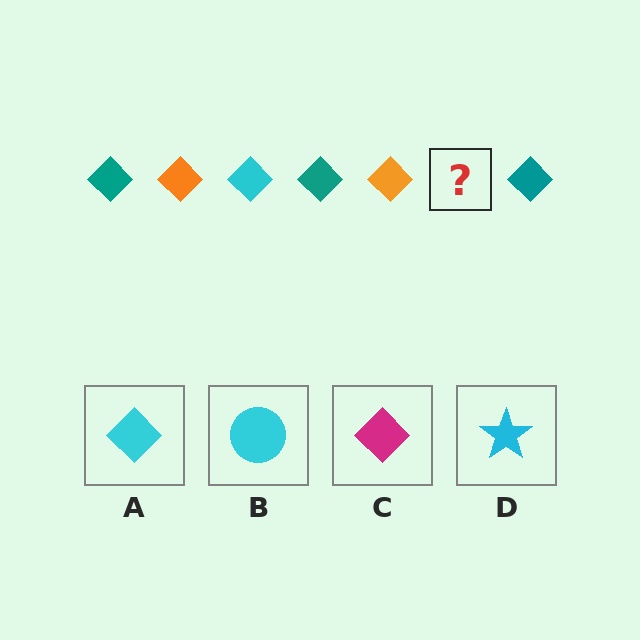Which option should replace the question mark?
Option A.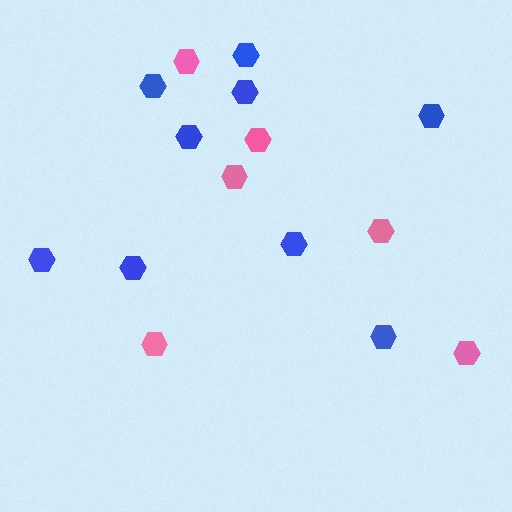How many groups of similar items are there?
There are 2 groups: one group of blue hexagons (9) and one group of pink hexagons (6).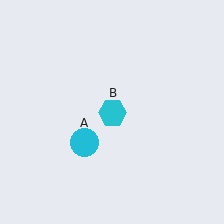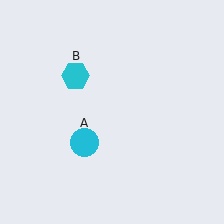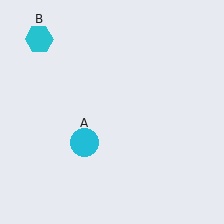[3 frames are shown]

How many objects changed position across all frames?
1 object changed position: cyan hexagon (object B).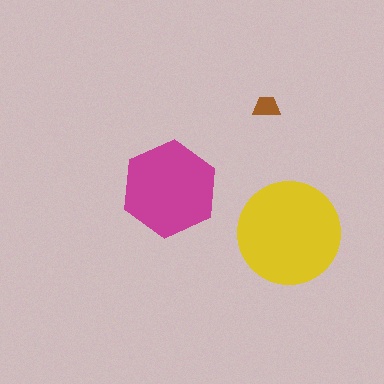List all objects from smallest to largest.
The brown trapezoid, the magenta hexagon, the yellow circle.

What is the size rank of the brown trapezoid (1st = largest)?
3rd.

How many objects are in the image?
There are 3 objects in the image.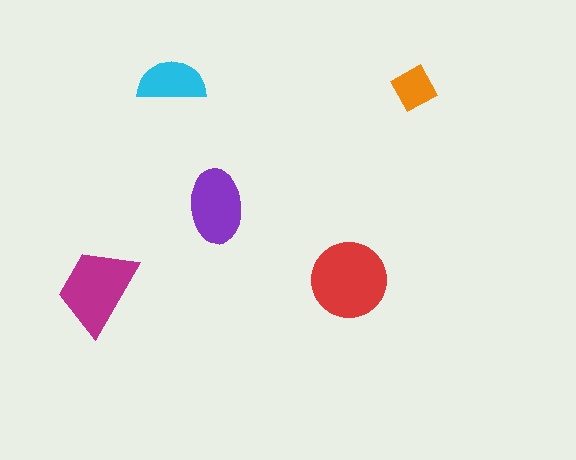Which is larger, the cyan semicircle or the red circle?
The red circle.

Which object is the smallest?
The orange diamond.